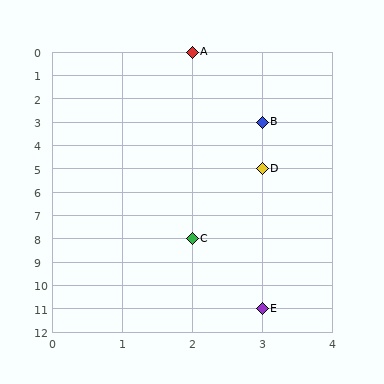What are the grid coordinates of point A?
Point A is at grid coordinates (2, 0).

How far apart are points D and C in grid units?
Points D and C are 1 column and 3 rows apart (about 3.2 grid units diagonally).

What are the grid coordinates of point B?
Point B is at grid coordinates (3, 3).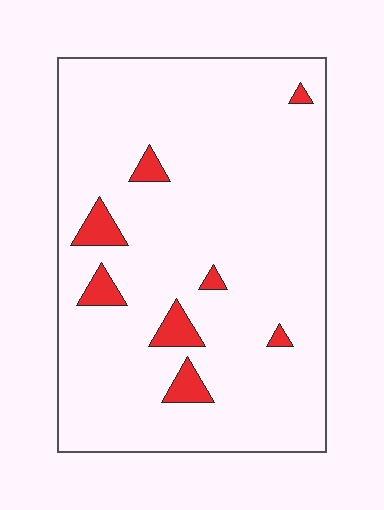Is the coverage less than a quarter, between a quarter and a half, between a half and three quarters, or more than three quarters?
Less than a quarter.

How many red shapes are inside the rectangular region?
8.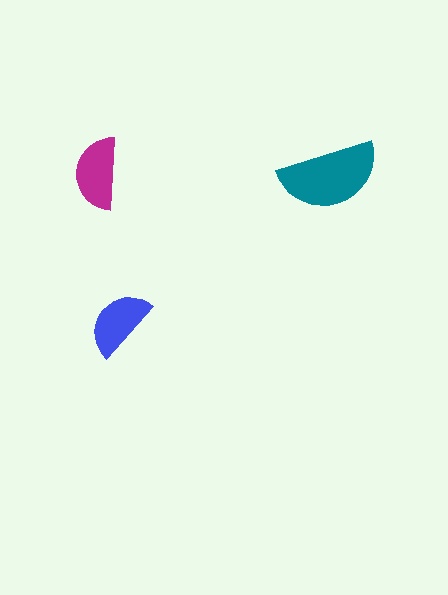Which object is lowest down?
The blue semicircle is bottommost.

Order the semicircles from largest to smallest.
the teal one, the magenta one, the blue one.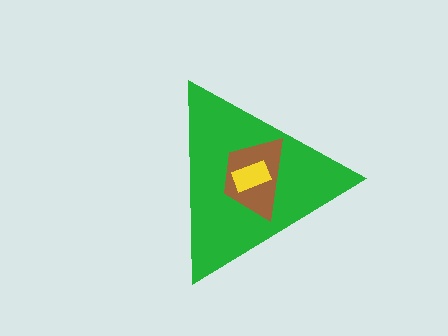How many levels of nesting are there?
3.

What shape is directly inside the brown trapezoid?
The yellow rectangle.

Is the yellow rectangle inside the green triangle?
Yes.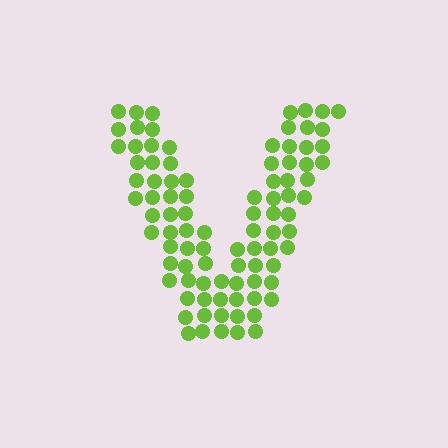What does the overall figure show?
The overall figure shows the letter V.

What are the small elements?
The small elements are circles.